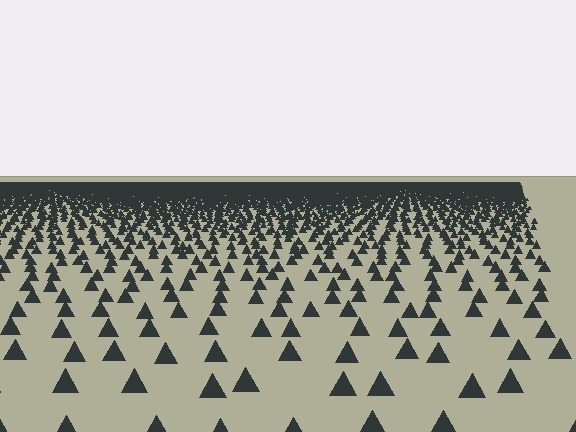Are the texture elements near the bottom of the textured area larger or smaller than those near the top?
Larger. Near the bottom, elements are closer to the viewer and appear at a bigger on-screen size.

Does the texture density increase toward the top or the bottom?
Density increases toward the top.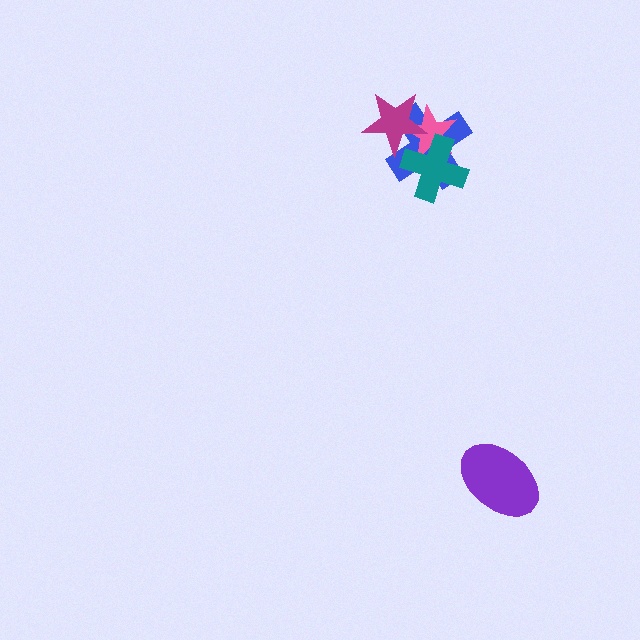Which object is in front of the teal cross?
The magenta star is in front of the teal cross.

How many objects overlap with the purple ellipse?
0 objects overlap with the purple ellipse.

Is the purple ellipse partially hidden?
No, no other shape covers it.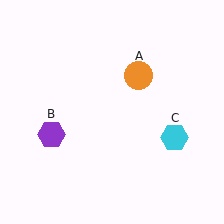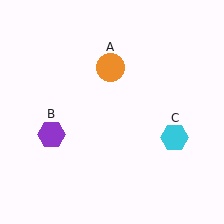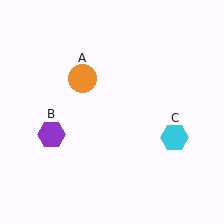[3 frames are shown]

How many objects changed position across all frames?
1 object changed position: orange circle (object A).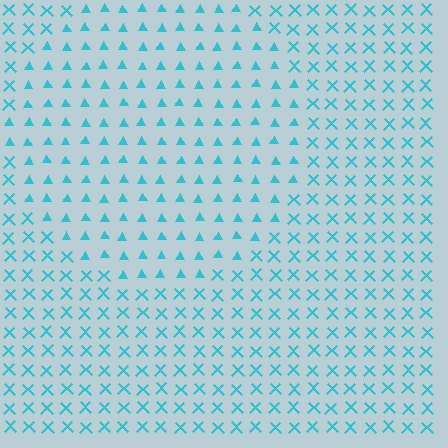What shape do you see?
I see a circle.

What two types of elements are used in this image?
The image uses triangles inside the circle region and X marks outside it.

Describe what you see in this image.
The image is filled with small cyan elements arranged in a uniform grid. A circle-shaped region contains triangles, while the surrounding area contains X marks. The boundary is defined purely by the change in element shape.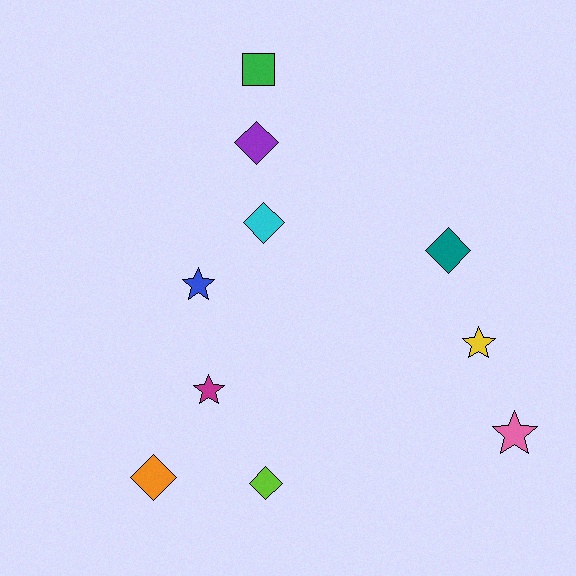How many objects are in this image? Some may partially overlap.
There are 10 objects.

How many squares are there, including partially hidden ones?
There is 1 square.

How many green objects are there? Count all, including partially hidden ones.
There is 1 green object.